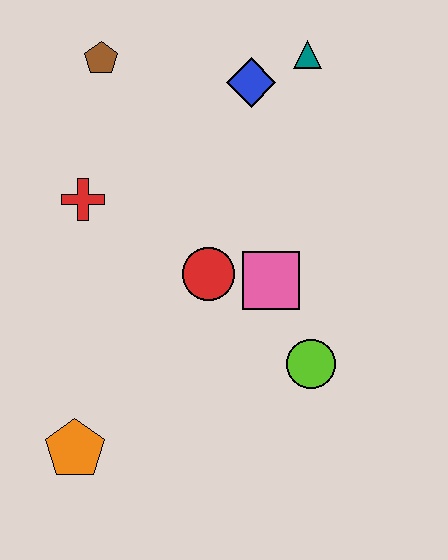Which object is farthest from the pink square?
The brown pentagon is farthest from the pink square.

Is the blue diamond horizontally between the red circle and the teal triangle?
Yes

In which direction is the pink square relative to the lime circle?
The pink square is above the lime circle.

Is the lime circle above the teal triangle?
No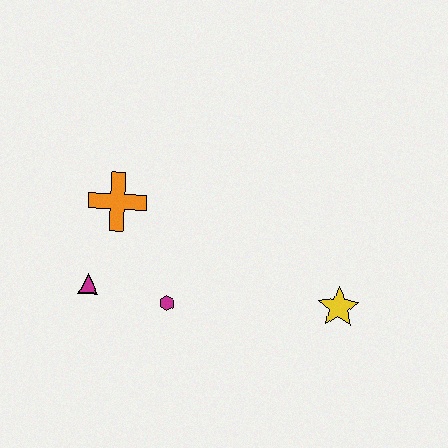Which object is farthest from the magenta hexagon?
The yellow star is farthest from the magenta hexagon.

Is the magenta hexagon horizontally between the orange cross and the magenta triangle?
No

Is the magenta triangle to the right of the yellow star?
No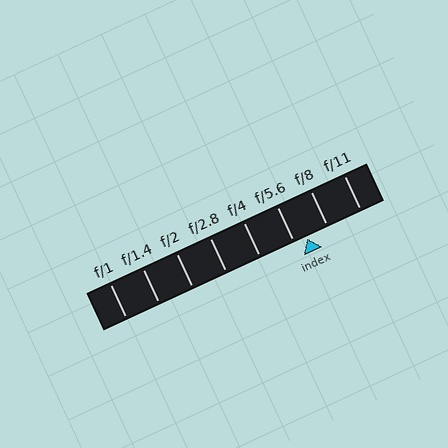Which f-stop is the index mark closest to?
The index mark is closest to f/5.6.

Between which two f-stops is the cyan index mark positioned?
The index mark is between f/5.6 and f/8.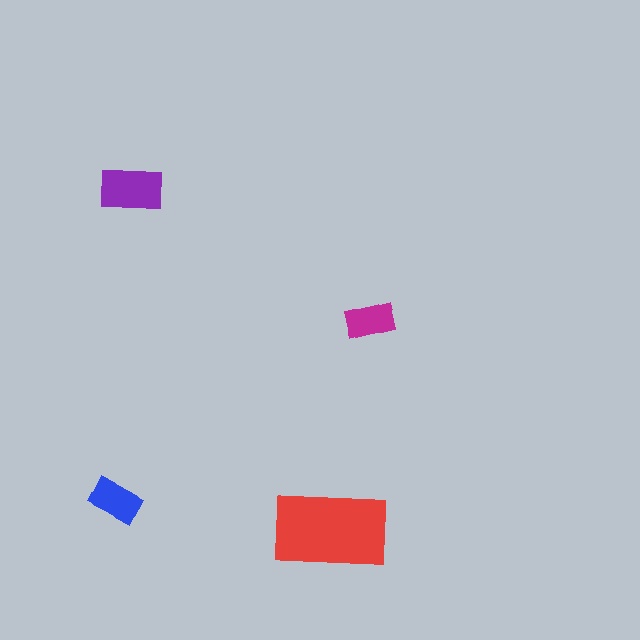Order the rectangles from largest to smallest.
the red one, the purple one, the blue one, the magenta one.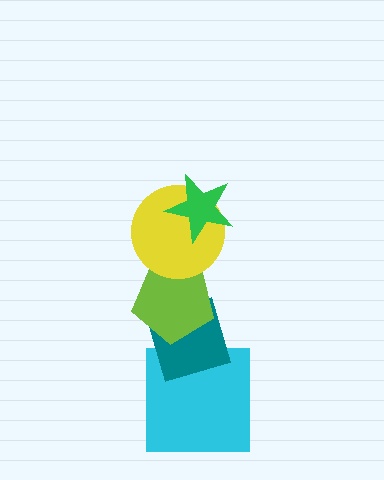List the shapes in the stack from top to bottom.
From top to bottom: the green star, the yellow circle, the lime pentagon, the teal diamond, the cyan square.